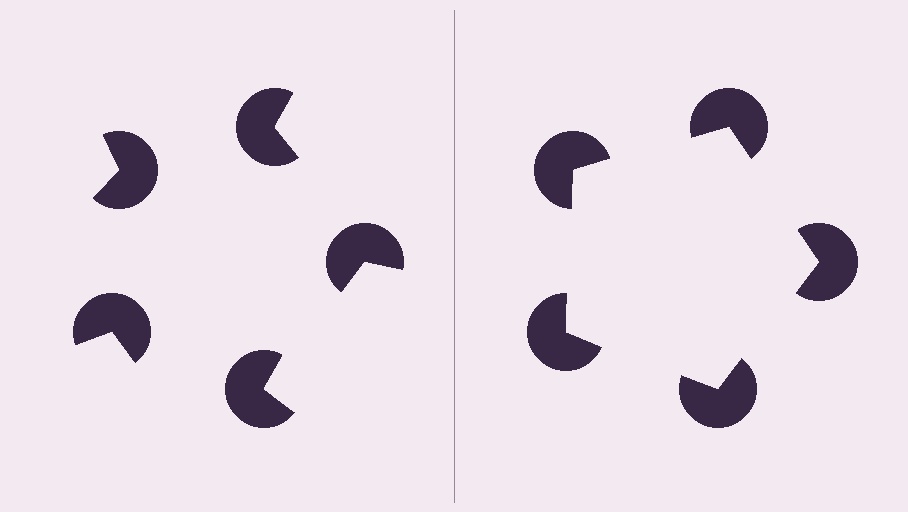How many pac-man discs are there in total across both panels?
10 — 5 on each side.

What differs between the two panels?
The pac-man discs are positioned identically on both sides; only the wedge orientations differ. On the right they align to a pentagon; on the left they are misaligned.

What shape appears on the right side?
An illusory pentagon.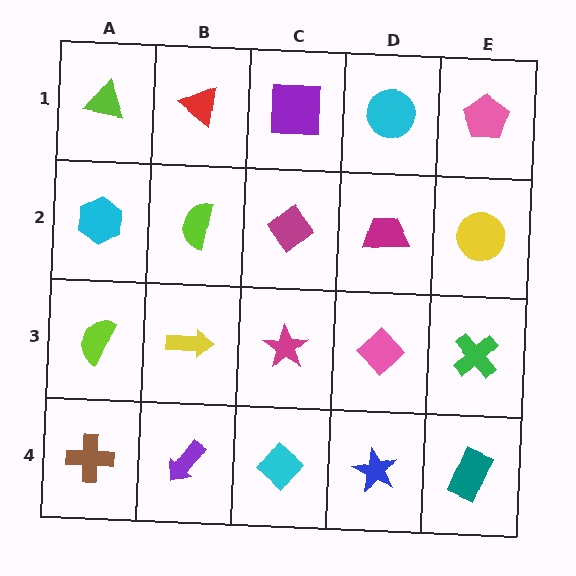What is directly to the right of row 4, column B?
A cyan diamond.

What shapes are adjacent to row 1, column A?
A cyan hexagon (row 2, column A), a red triangle (row 1, column B).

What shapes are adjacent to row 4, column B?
A yellow arrow (row 3, column B), a brown cross (row 4, column A), a cyan diamond (row 4, column C).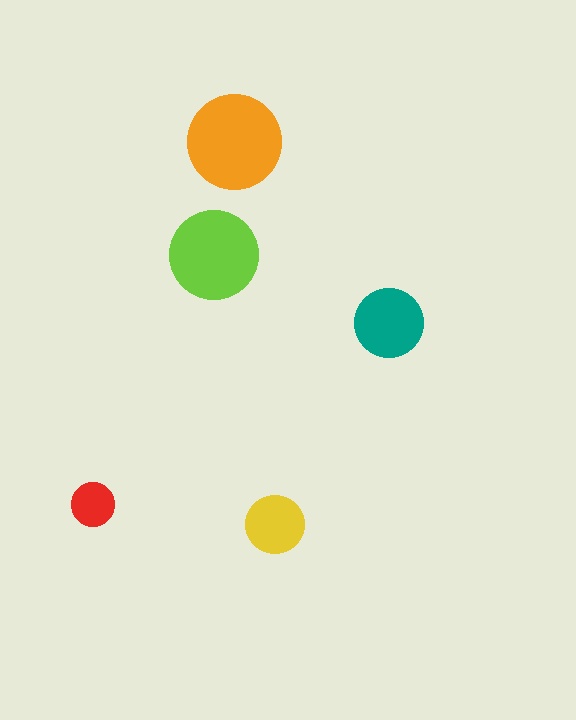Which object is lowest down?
The yellow circle is bottommost.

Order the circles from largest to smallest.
the orange one, the lime one, the teal one, the yellow one, the red one.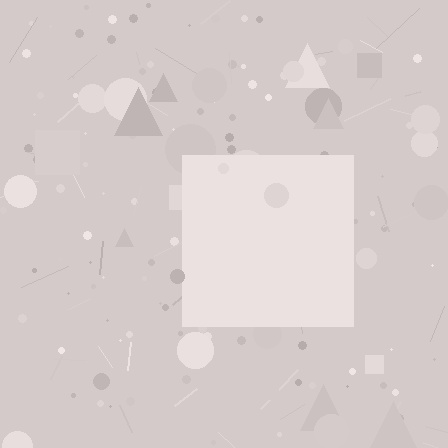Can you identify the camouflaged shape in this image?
The camouflaged shape is a square.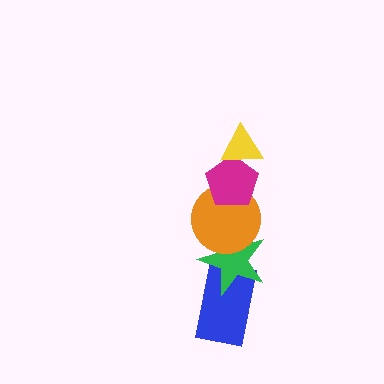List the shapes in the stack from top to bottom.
From top to bottom: the yellow triangle, the magenta pentagon, the orange circle, the green star, the blue rectangle.